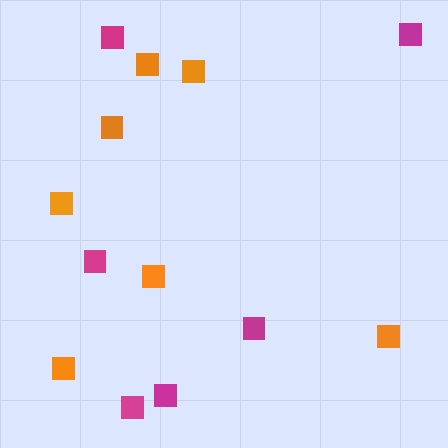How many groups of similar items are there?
There are 2 groups: one group of magenta squares (6) and one group of orange squares (7).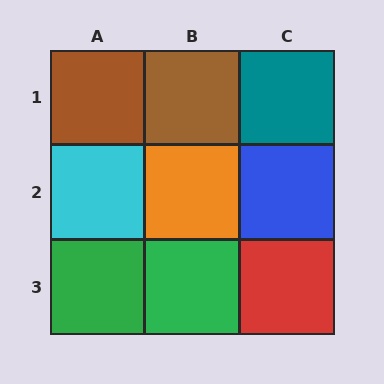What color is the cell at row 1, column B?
Brown.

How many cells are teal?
1 cell is teal.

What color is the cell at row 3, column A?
Green.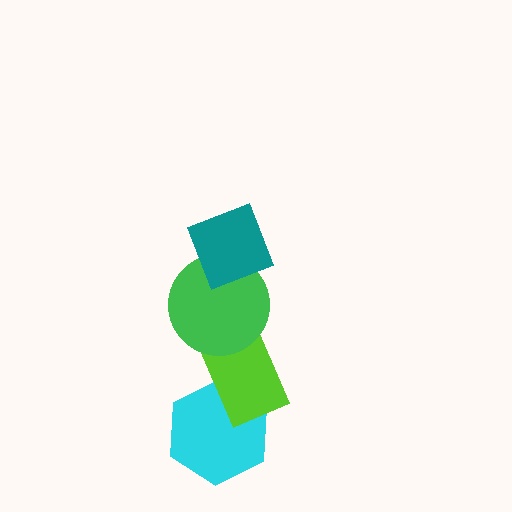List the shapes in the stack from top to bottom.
From top to bottom: the teal diamond, the green circle, the lime rectangle, the cyan hexagon.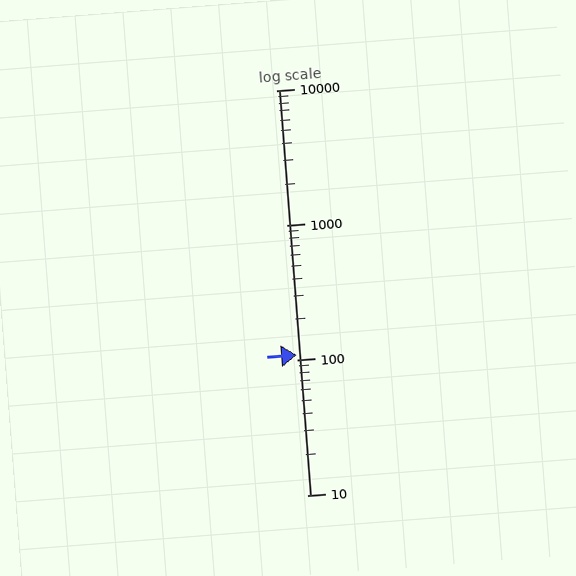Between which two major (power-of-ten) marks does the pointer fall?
The pointer is between 100 and 1000.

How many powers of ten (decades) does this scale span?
The scale spans 3 decades, from 10 to 10000.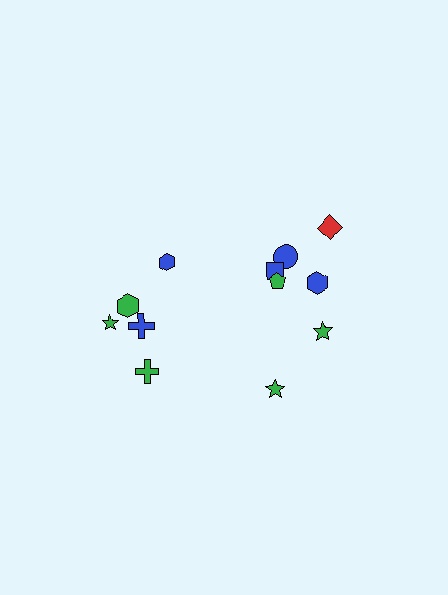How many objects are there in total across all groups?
There are 12 objects.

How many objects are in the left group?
There are 5 objects.